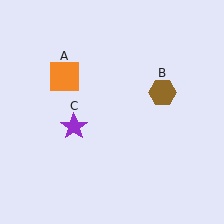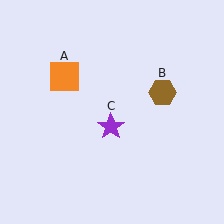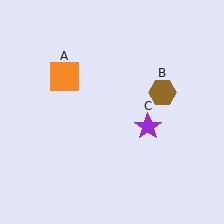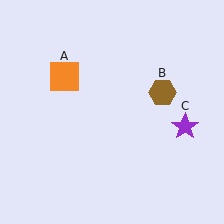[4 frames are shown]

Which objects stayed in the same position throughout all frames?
Orange square (object A) and brown hexagon (object B) remained stationary.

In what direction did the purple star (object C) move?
The purple star (object C) moved right.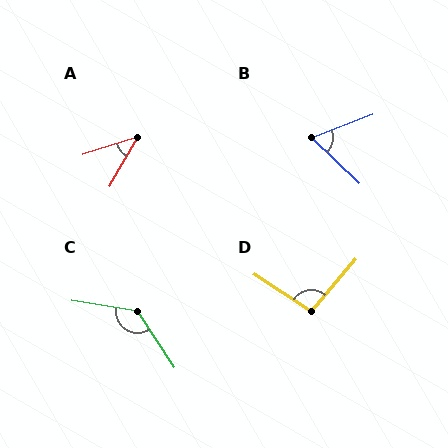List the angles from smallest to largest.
A (42°), B (65°), D (97°), C (132°).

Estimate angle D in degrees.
Approximately 97 degrees.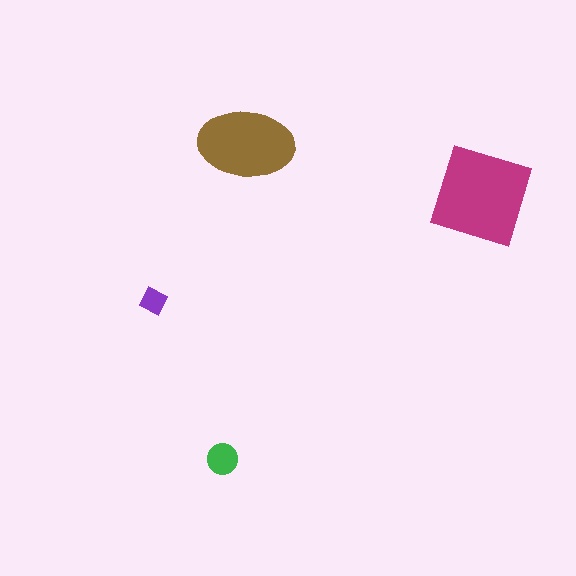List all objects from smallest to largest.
The purple diamond, the green circle, the brown ellipse, the magenta square.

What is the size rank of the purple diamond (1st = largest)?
4th.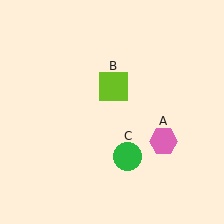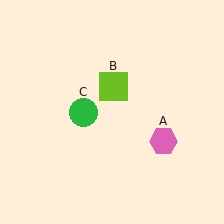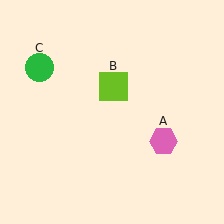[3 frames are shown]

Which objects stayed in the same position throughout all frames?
Pink hexagon (object A) and lime square (object B) remained stationary.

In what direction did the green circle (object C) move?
The green circle (object C) moved up and to the left.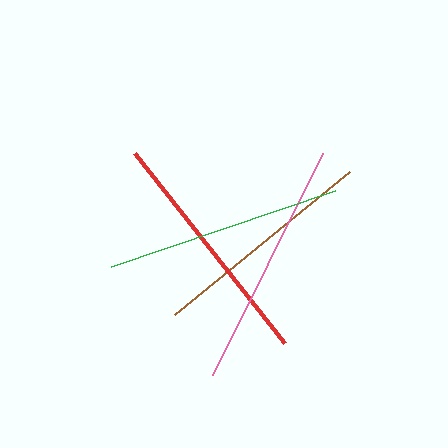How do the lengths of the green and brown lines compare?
The green and brown lines are approximately the same length.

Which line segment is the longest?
The pink line is the longest at approximately 247 pixels.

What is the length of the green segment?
The green segment is approximately 237 pixels long.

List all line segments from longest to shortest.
From longest to shortest: pink, red, green, brown.